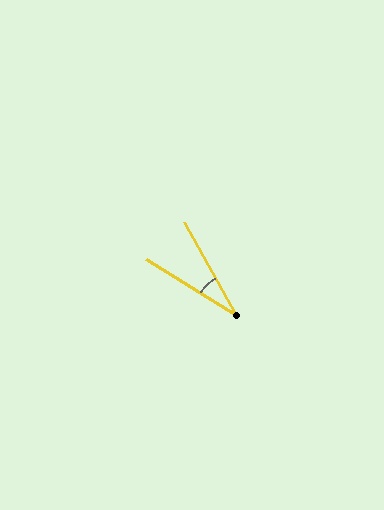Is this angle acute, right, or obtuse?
It is acute.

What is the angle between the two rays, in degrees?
Approximately 29 degrees.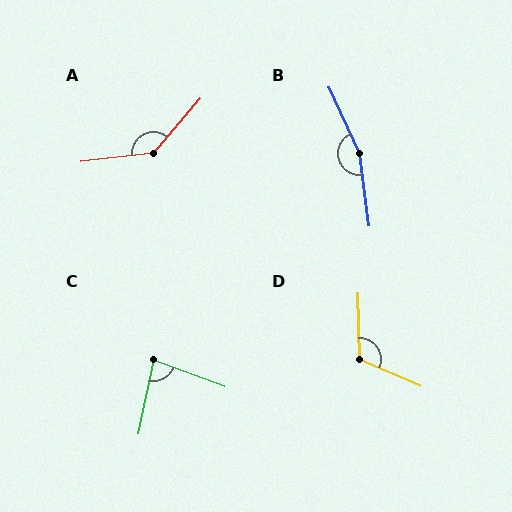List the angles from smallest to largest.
C (81°), D (114°), A (137°), B (163°).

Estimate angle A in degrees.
Approximately 137 degrees.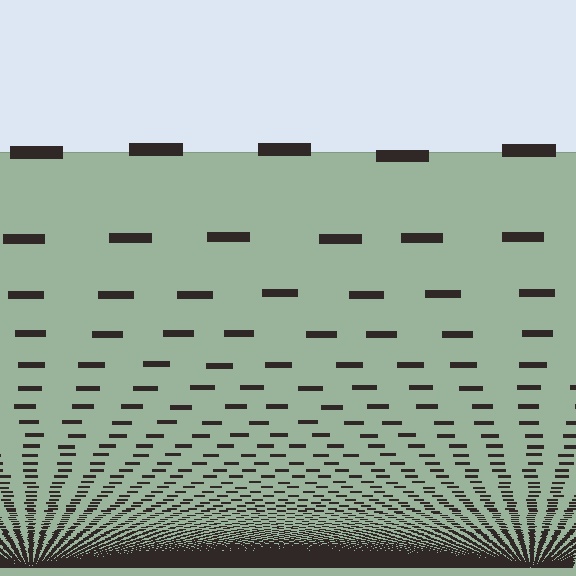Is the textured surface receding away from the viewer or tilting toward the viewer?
The surface appears to tilt toward the viewer. Texture elements get larger and sparser toward the top.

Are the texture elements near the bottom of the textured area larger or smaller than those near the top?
Smaller. The gradient is inverted — elements near the bottom are smaller and denser.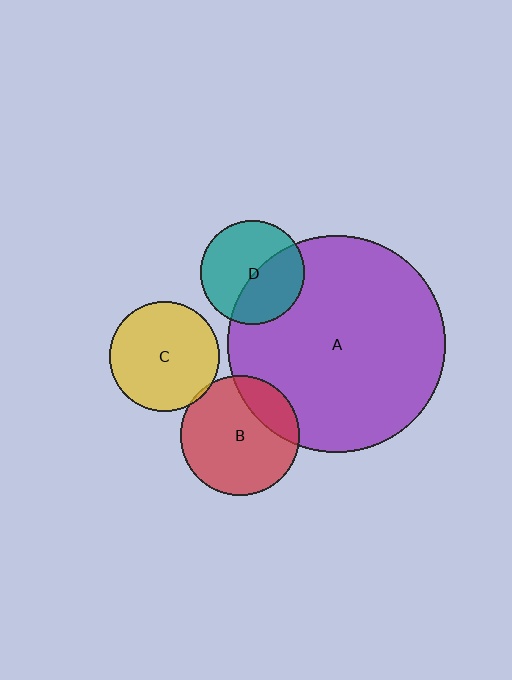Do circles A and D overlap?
Yes.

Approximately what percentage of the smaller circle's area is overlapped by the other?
Approximately 45%.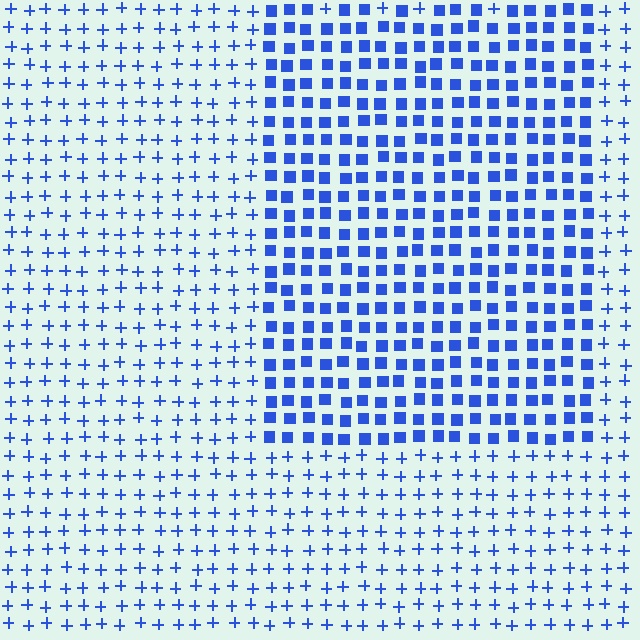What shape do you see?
I see a rectangle.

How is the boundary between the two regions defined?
The boundary is defined by a change in element shape: squares inside vs. plus signs outside. All elements share the same color and spacing.